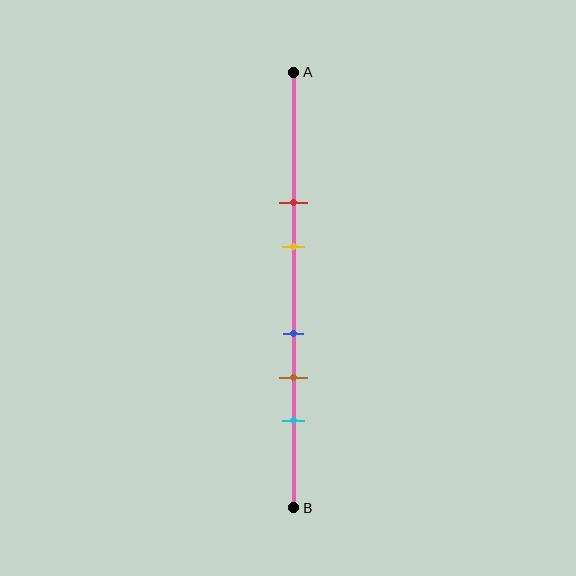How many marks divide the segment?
There are 5 marks dividing the segment.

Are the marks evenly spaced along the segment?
No, the marks are not evenly spaced.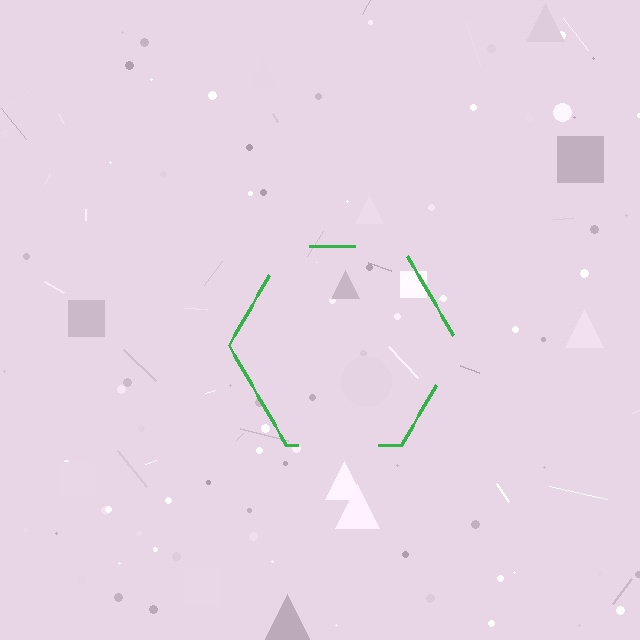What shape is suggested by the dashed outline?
The dashed outline suggests a hexagon.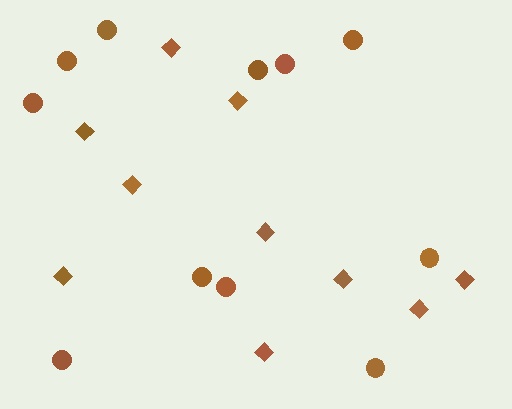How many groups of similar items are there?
There are 2 groups: one group of diamonds (10) and one group of circles (11).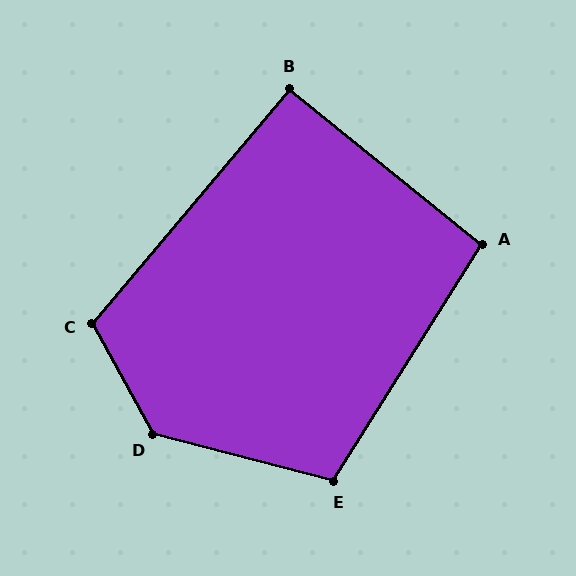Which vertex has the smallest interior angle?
B, at approximately 91 degrees.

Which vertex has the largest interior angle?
D, at approximately 134 degrees.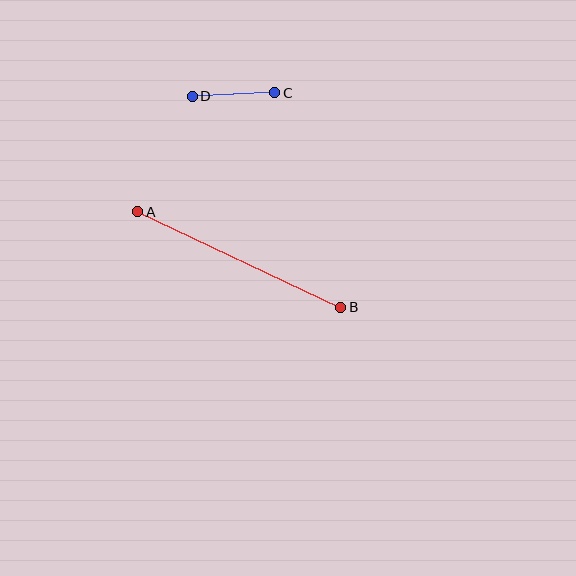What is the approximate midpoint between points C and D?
The midpoint is at approximately (233, 95) pixels.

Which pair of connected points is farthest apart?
Points A and B are farthest apart.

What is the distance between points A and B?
The distance is approximately 224 pixels.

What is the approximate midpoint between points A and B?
The midpoint is at approximately (239, 259) pixels.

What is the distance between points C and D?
The distance is approximately 83 pixels.